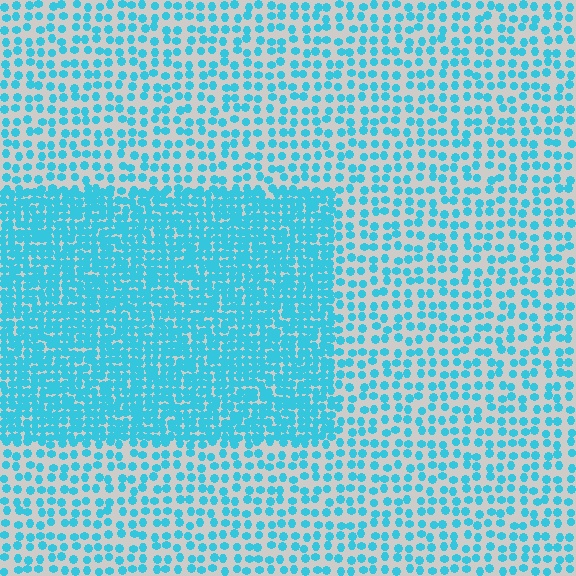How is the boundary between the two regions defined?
The boundary is defined by a change in element density (approximately 2.3x ratio). All elements are the same color, size, and shape.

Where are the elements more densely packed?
The elements are more densely packed inside the rectangle boundary.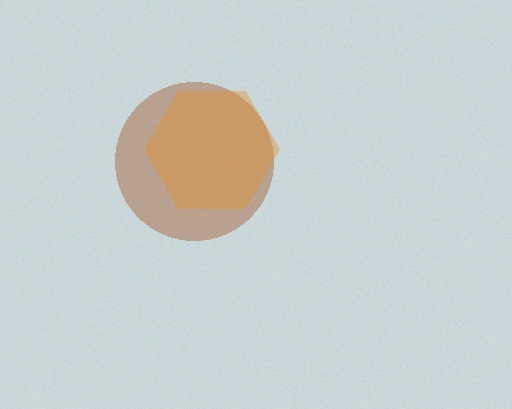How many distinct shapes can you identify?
There are 2 distinct shapes: a brown circle, an orange hexagon.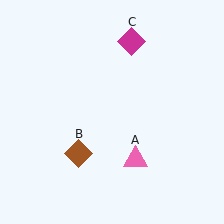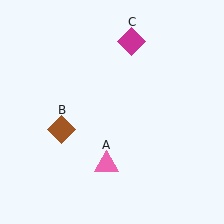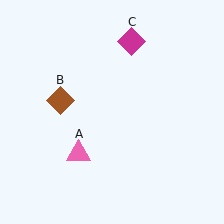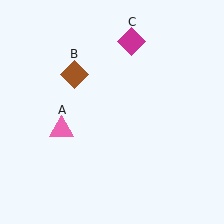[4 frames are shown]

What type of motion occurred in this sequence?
The pink triangle (object A), brown diamond (object B) rotated clockwise around the center of the scene.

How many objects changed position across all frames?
2 objects changed position: pink triangle (object A), brown diamond (object B).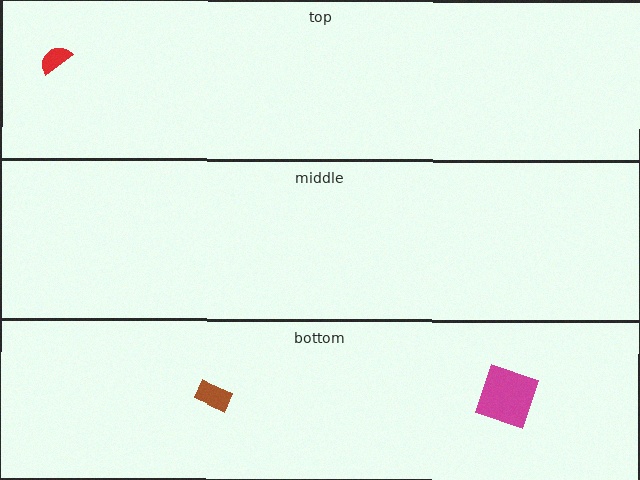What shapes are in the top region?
The red semicircle.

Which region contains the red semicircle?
The top region.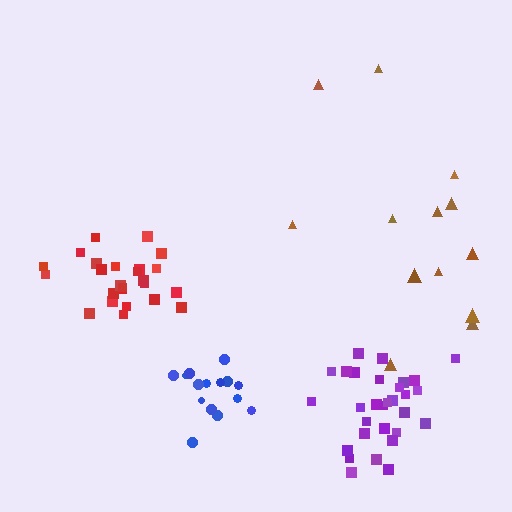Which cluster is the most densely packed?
Red.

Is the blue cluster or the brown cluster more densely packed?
Blue.